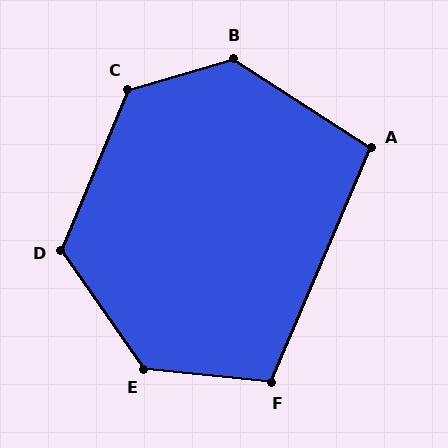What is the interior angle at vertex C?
Approximately 129 degrees (obtuse).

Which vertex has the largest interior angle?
E, at approximately 131 degrees.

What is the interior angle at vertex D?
Approximately 122 degrees (obtuse).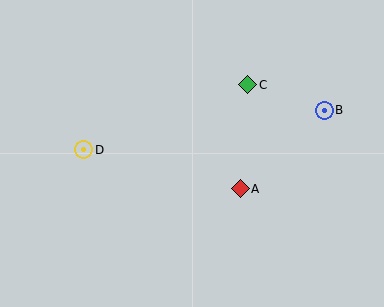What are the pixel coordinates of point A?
Point A is at (240, 189).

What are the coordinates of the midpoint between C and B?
The midpoint between C and B is at (286, 97).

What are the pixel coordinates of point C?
Point C is at (248, 85).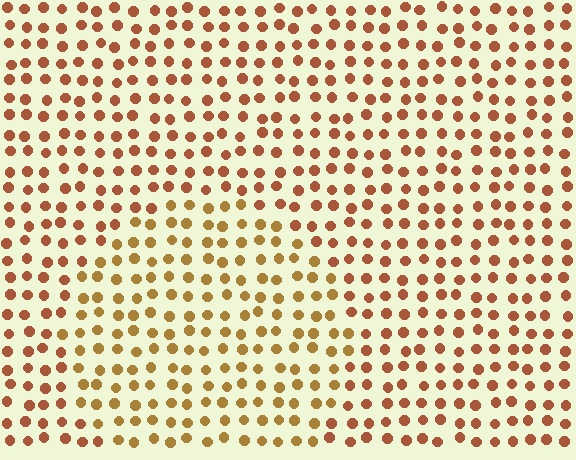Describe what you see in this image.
The image is filled with small brown elements in a uniform arrangement. A circle-shaped region is visible where the elements are tinted to a slightly different hue, forming a subtle color boundary.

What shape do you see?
I see a circle.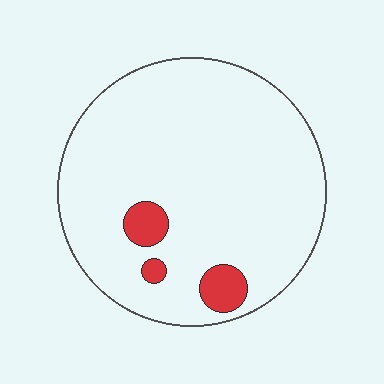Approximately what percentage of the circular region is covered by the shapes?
Approximately 5%.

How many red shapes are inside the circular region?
3.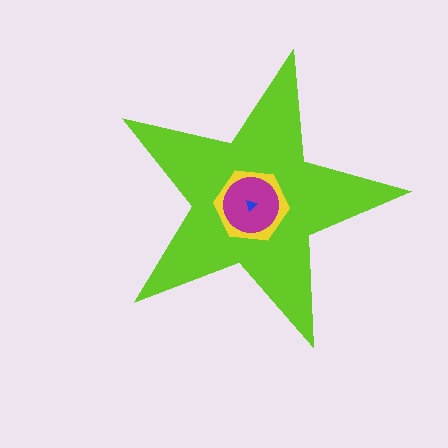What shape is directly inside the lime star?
The yellow hexagon.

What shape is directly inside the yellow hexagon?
The magenta circle.